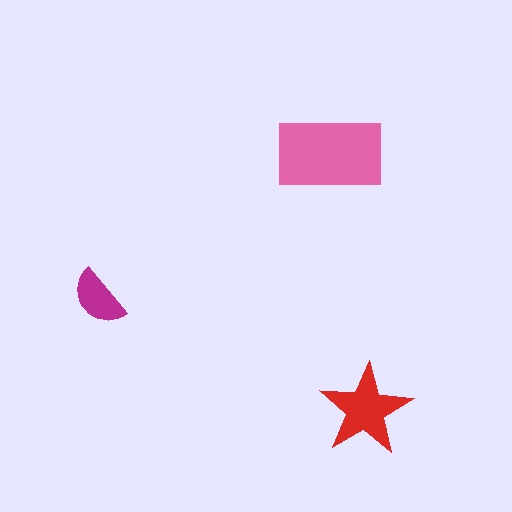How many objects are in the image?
There are 3 objects in the image.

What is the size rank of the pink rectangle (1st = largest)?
1st.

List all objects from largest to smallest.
The pink rectangle, the red star, the magenta semicircle.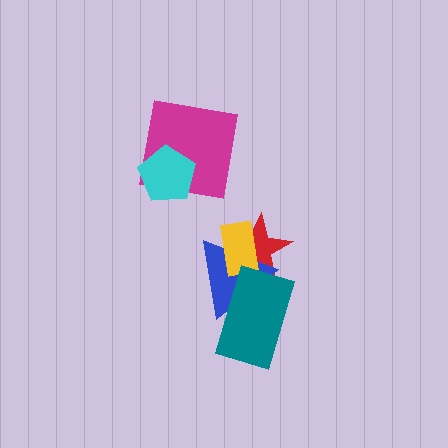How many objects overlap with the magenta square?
1 object overlaps with the magenta square.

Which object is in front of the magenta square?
The cyan pentagon is in front of the magenta square.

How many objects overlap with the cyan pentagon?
1 object overlaps with the cyan pentagon.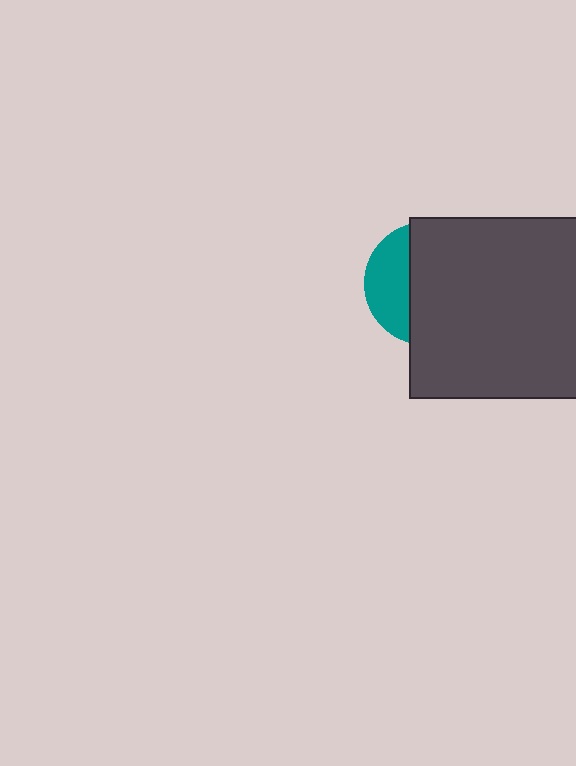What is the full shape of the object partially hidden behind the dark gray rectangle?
The partially hidden object is a teal circle.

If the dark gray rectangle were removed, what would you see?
You would see the complete teal circle.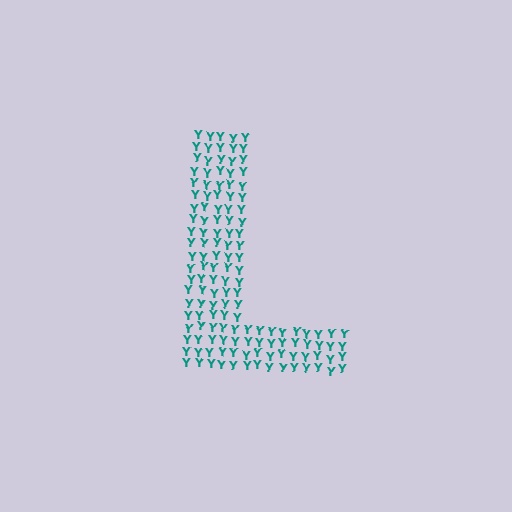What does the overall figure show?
The overall figure shows the letter L.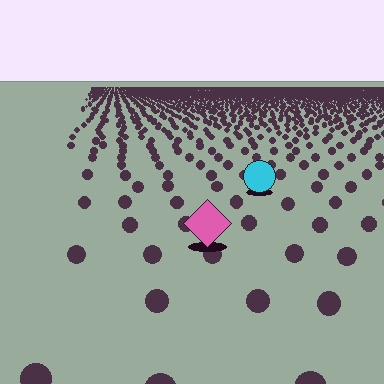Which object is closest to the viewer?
The pink diamond is closest. The texture marks near it are larger and more spread out.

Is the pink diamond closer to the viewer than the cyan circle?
Yes. The pink diamond is closer — you can tell from the texture gradient: the ground texture is coarser near it.